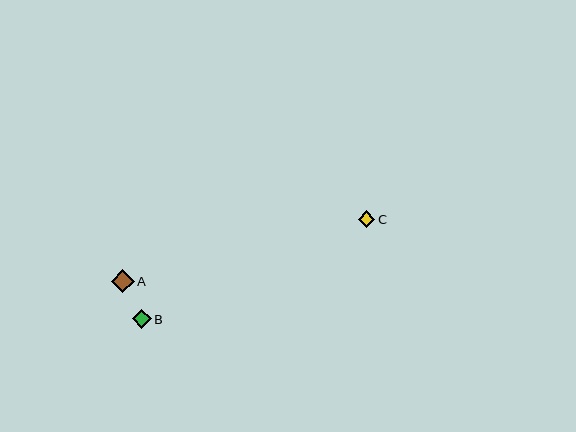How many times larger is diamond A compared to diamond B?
Diamond A is approximately 1.2 times the size of diamond B.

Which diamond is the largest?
Diamond A is the largest with a size of approximately 23 pixels.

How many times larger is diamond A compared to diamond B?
Diamond A is approximately 1.2 times the size of diamond B.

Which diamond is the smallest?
Diamond C is the smallest with a size of approximately 16 pixels.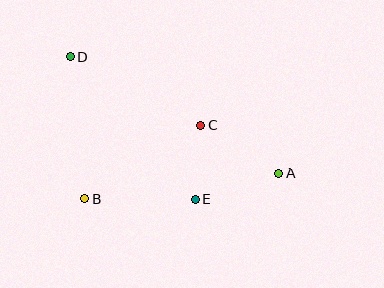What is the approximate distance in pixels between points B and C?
The distance between B and C is approximately 137 pixels.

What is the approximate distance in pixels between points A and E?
The distance between A and E is approximately 87 pixels.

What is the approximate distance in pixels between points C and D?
The distance between C and D is approximately 147 pixels.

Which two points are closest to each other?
Points C and E are closest to each other.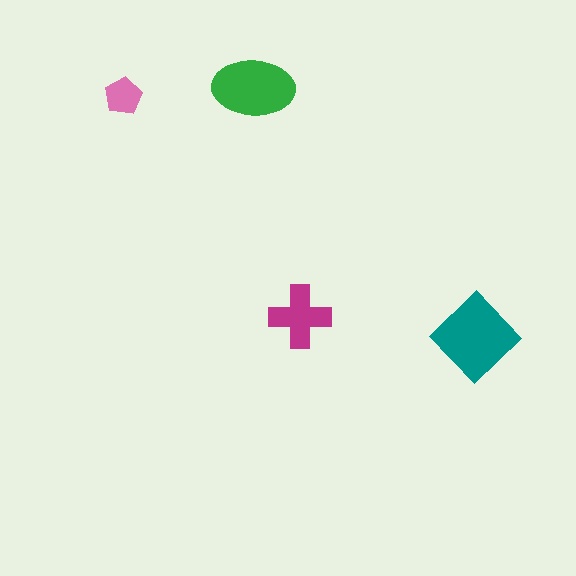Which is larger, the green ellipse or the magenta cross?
The green ellipse.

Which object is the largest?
The teal diamond.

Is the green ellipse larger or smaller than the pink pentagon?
Larger.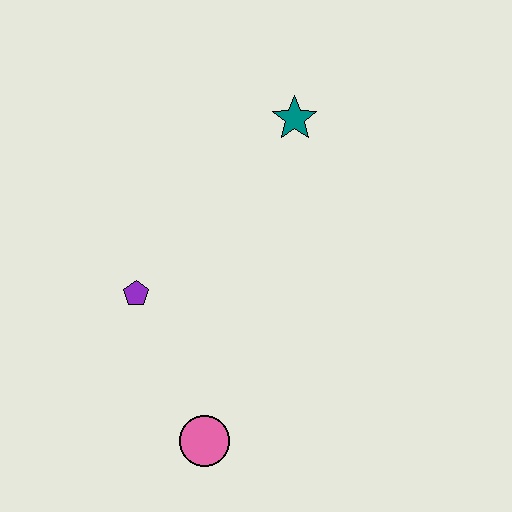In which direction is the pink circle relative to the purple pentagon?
The pink circle is below the purple pentagon.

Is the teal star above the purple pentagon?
Yes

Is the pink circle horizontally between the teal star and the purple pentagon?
Yes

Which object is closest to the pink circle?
The purple pentagon is closest to the pink circle.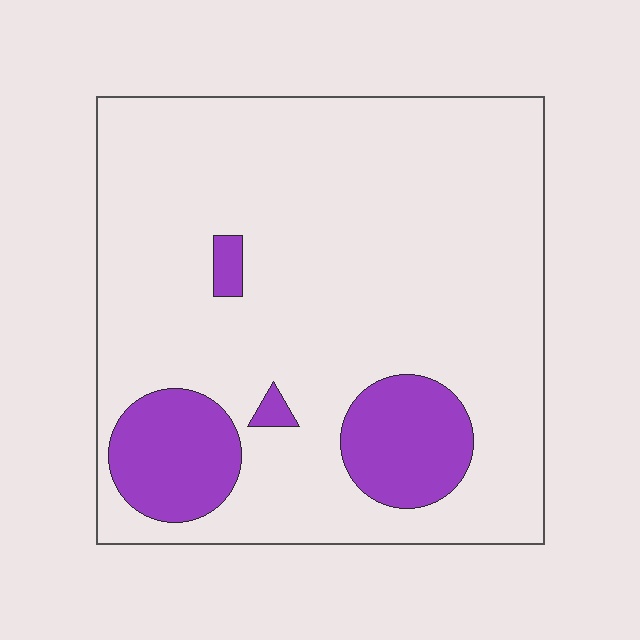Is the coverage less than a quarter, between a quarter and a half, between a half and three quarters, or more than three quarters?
Less than a quarter.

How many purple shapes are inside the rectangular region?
4.